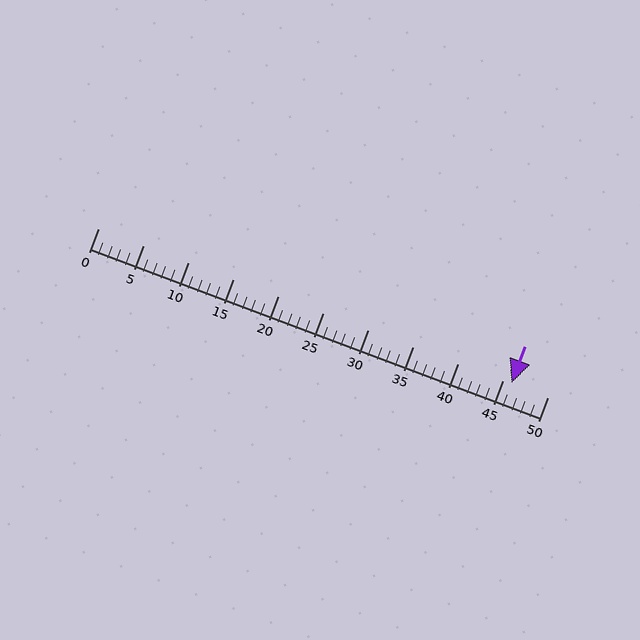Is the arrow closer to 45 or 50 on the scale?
The arrow is closer to 45.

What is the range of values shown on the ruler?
The ruler shows values from 0 to 50.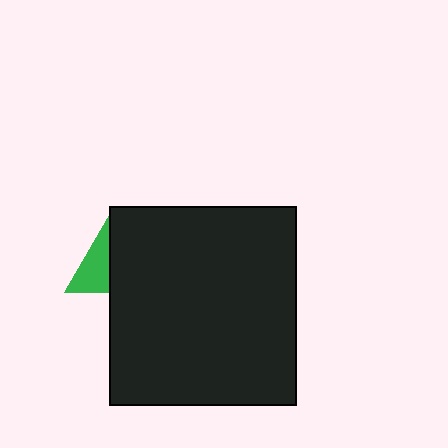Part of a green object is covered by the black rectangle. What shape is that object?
It is a triangle.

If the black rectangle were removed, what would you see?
You would see the complete green triangle.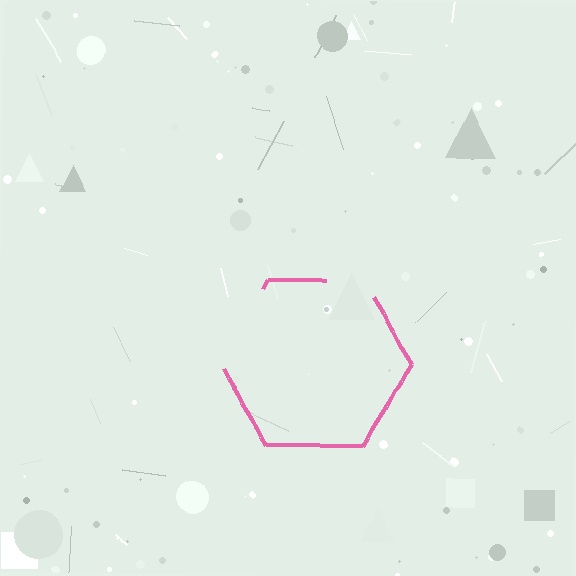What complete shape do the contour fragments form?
The contour fragments form a hexagon.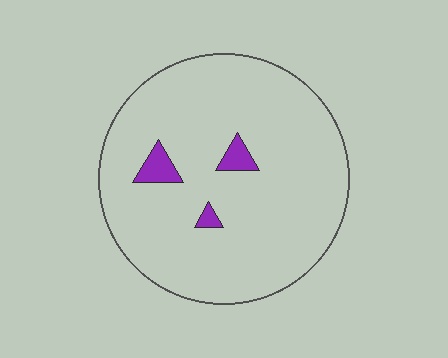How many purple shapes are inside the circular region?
3.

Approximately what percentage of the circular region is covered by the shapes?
Approximately 5%.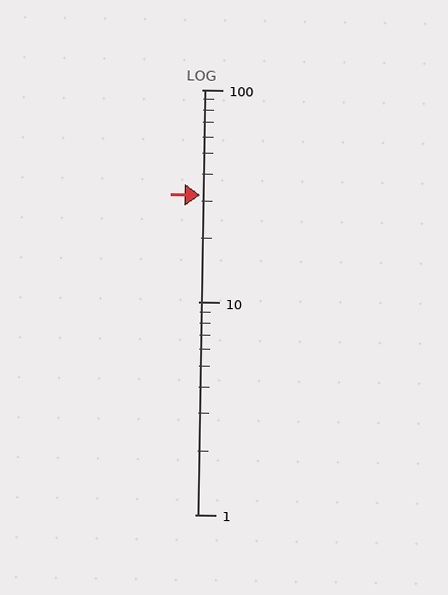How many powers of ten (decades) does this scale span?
The scale spans 2 decades, from 1 to 100.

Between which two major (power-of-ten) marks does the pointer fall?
The pointer is between 10 and 100.